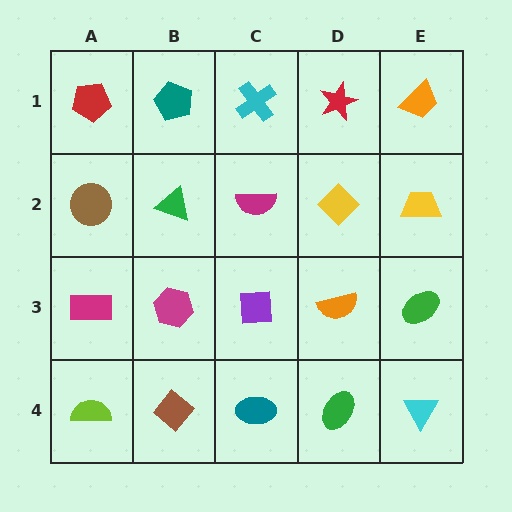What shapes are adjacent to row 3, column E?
A yellow trapezoid (row 2, column E), a cyan triangle (row 4, column E), an orange semicircle (row 3, column D).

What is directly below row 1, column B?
A green triangle.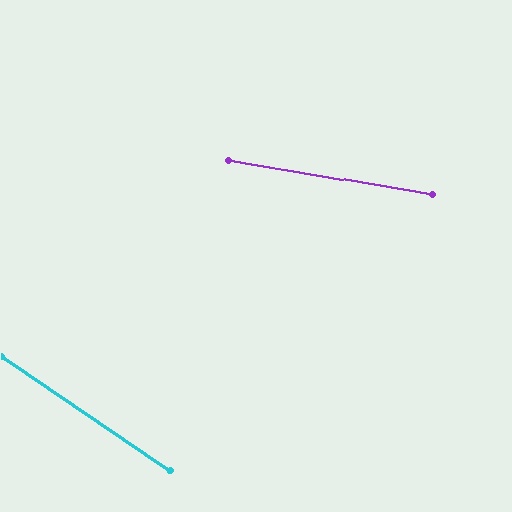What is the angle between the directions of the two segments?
Approximately 24 degrees.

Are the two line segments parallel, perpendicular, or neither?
Neither parallel nor perpendicular — they differ by about 24°.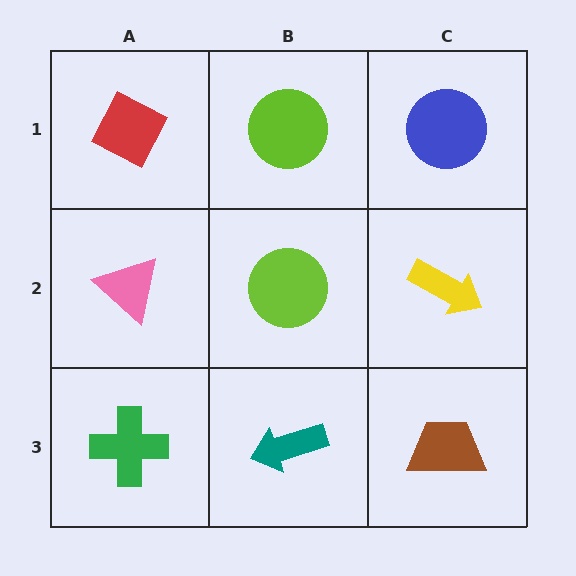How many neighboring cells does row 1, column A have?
2.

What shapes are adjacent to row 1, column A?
A pink triangle (row 2, column A), a lime circle (row 1, column B).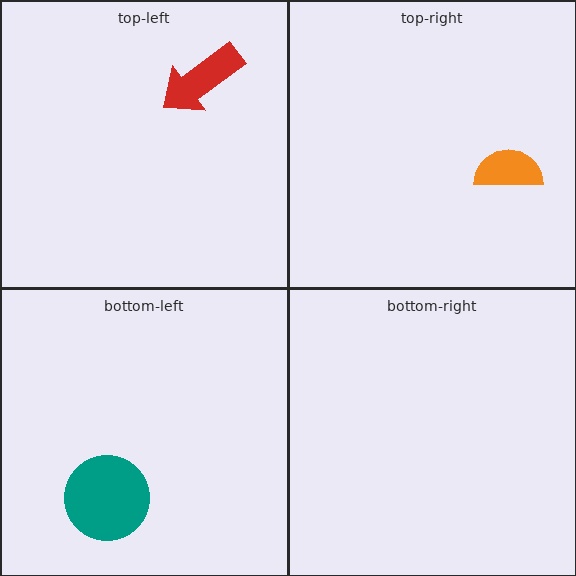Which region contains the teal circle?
The bottom-left region.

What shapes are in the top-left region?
The red arrow.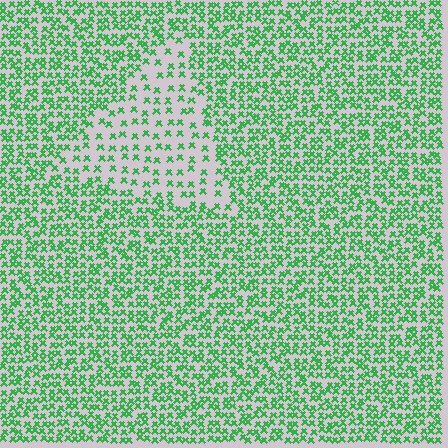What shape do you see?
I see a triangle.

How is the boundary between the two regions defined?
The boundary is defined by a change in element density (approximately 2.2x ratio). All elements are the same color, size, and shape.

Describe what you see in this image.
The image contains small green elements arranged at two different densities. A triangle-shaped region is visible where the elements are less densely packed than the surrounding area.